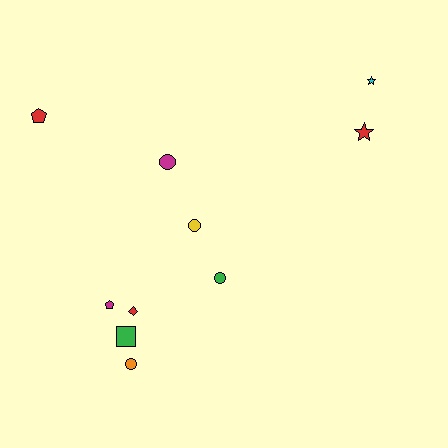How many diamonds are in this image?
There is 1 diamond.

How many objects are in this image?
There are 10 objects.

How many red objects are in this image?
There are 3 red objects.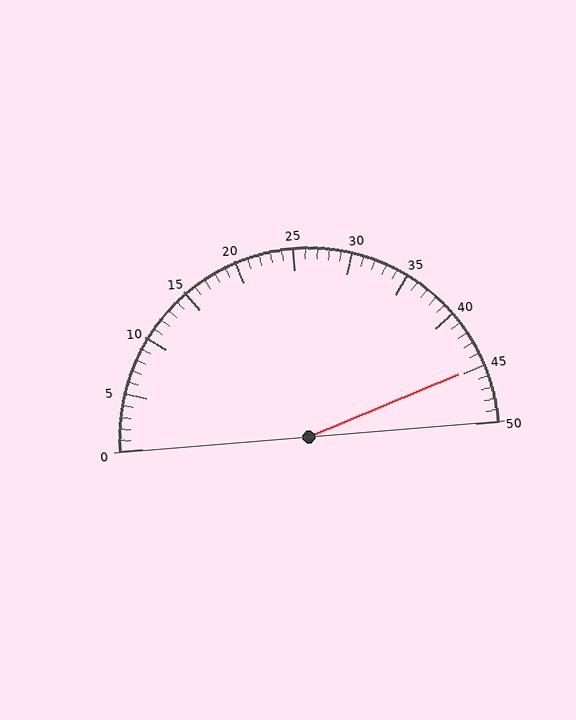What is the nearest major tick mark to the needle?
The nearest major tick mark is 45.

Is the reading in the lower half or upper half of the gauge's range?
The reading is in the upper half of the range (0 to 50).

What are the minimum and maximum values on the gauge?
The gauge ranges from 0 to 50.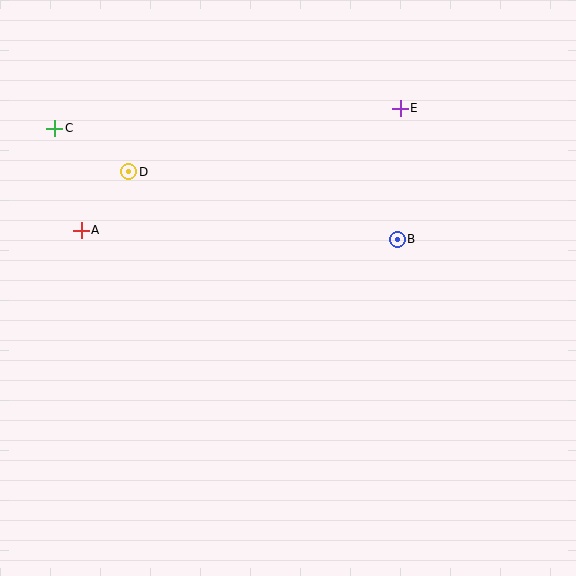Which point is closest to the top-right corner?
Point E is closest to the top-right corner.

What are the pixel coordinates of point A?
Point A is at (81, 230).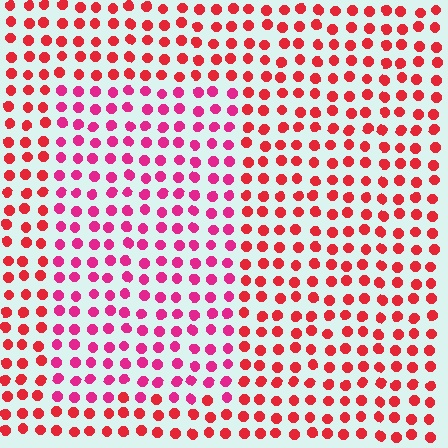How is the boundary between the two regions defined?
The boundary is defined purely by a slight shift in hue (about 29 degrees). Spacing, size, and orientation are identical on both sides.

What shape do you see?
I see a rectangle.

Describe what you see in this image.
The image is filled with small red elements in a uniform arrangement. A rectangle-shaped region is visible where the elements are tinted to a slightly different hue, forming a subtle color boundary.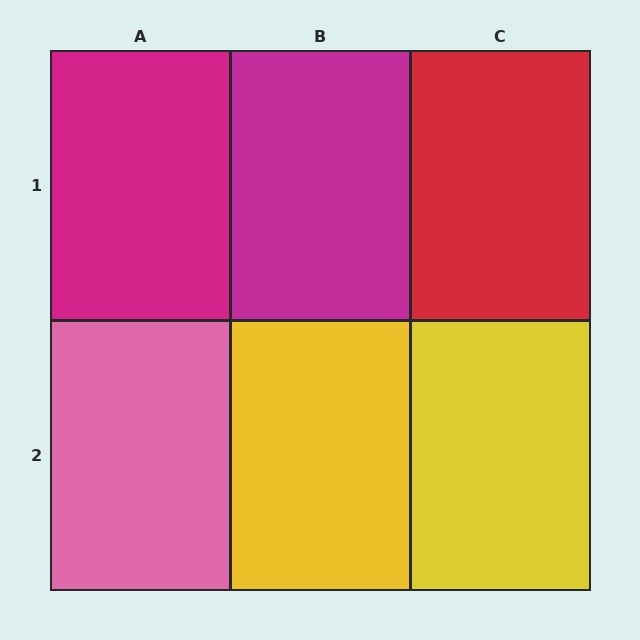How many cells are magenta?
2 cells are magenta.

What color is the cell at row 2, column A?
Pink.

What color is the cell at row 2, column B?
Yellow.